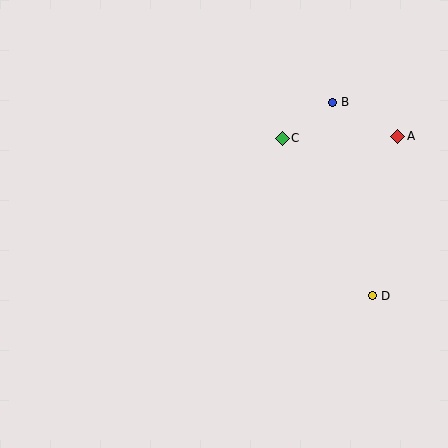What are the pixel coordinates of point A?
Point A is at (398, 136).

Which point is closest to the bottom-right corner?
Point D is closest to the bottom-right corner.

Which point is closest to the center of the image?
Point C at (282, 138) is closest to the center.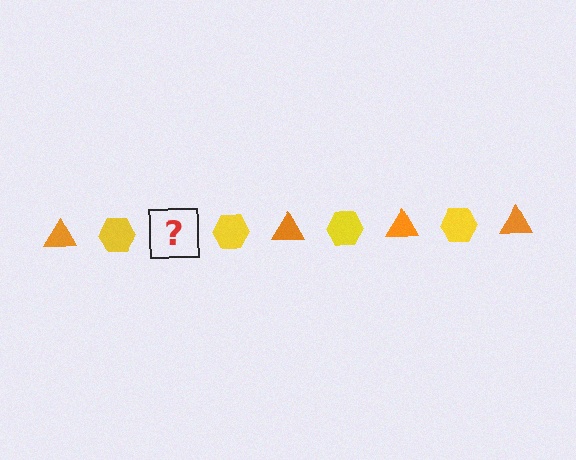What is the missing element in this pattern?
The missing element is an orange triangle.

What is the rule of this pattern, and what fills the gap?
The rule is that the pattern alternates between orange triangle and yellow hexagon. The gap should be filled with an orange triangle.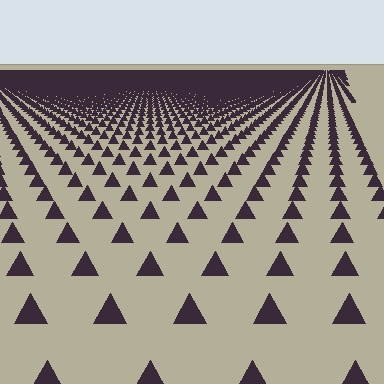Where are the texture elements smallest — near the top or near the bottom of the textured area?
Near the top.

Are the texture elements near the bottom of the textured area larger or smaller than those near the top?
Larger. Near the bottom, elements are closer to the viewer and appear at a bigger on-screen size.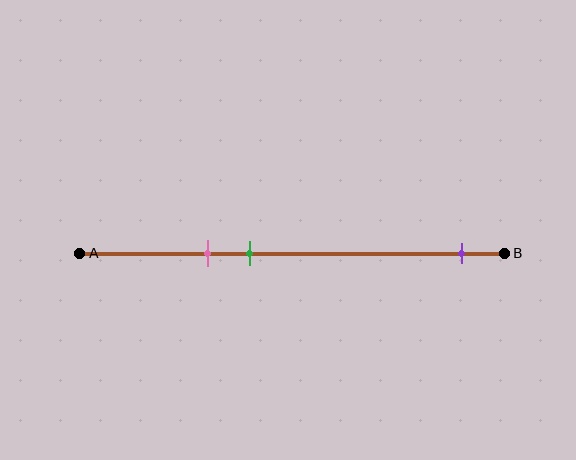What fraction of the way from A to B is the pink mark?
The pink mark is approximately 30% (0.3) of the way from A to B.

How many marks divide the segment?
There are 3 marks dividing the segment.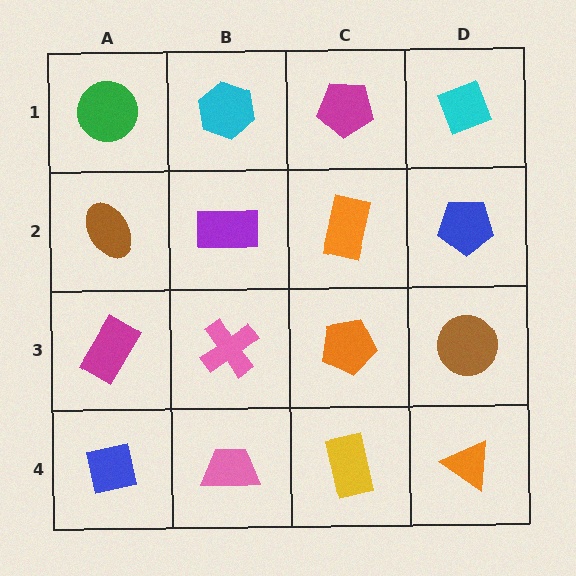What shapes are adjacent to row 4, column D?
A brown circle (row 3, column D), a yellow rectangle (row 4, column C).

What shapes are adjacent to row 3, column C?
An orange rectangle (row 2, column C), a yellow rectangle (row 4, column C), a pink cross (row 3, column B), a brown circle (row 3, column D).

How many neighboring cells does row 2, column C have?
4.